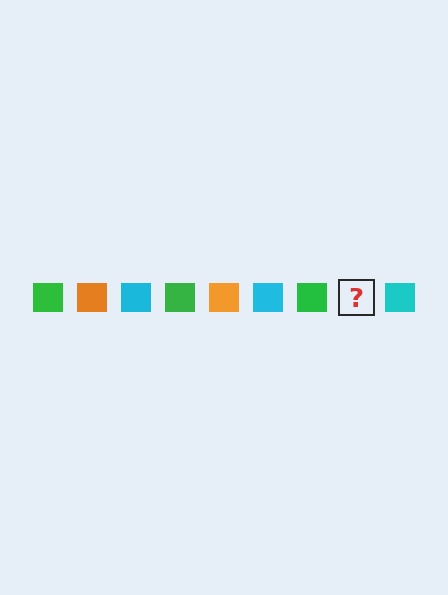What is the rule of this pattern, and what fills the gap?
The rule is that the pattern cycles through green, orange, cyan squares. The gap should be filled with an orange square.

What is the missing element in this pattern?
The missing element is an orange square.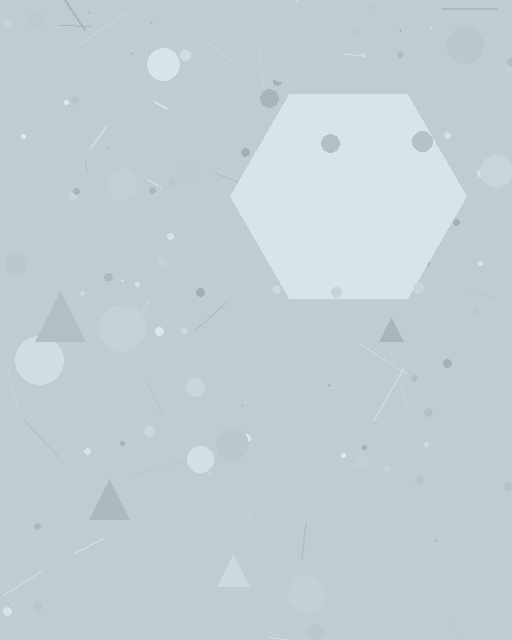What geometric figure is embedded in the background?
A hexagon is embedded in the background.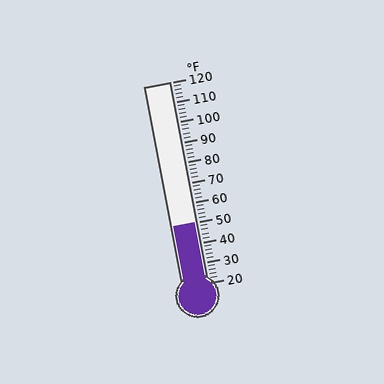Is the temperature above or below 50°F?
The temperature is at 50°F.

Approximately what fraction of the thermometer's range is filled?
The thermometer is filled to approximately 30% of its range.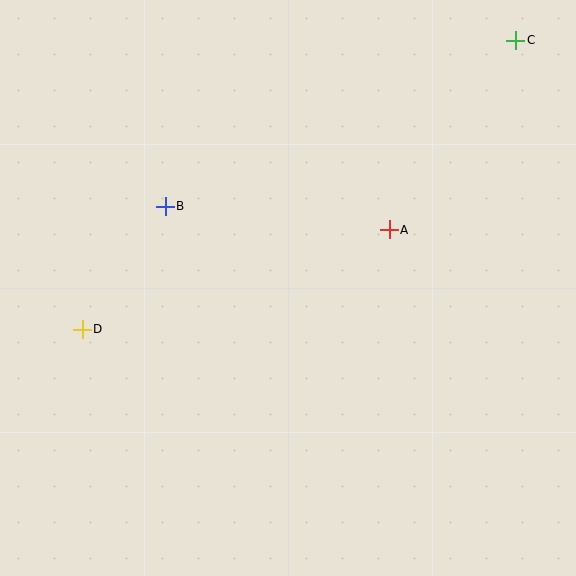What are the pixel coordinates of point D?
Point D is at (82, 329).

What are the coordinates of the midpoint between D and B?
The midpoint between D and B is at (124, 268).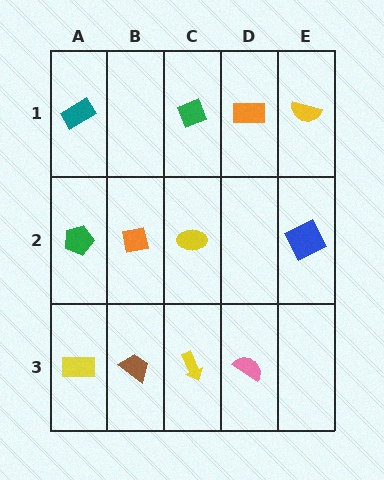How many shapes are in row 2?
4 shapes.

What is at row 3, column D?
A pink semicircle.